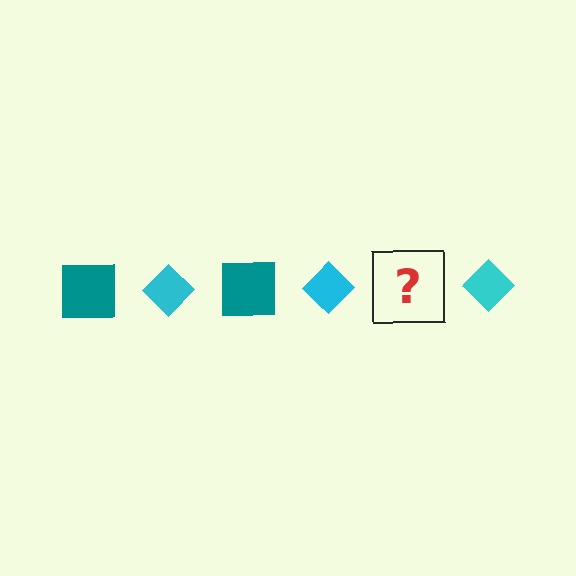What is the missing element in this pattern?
The missing element is a teal square.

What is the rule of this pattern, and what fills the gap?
The rule is that the pattern alternates between teal square and cyan diamond. The gap should be filled with a teal square.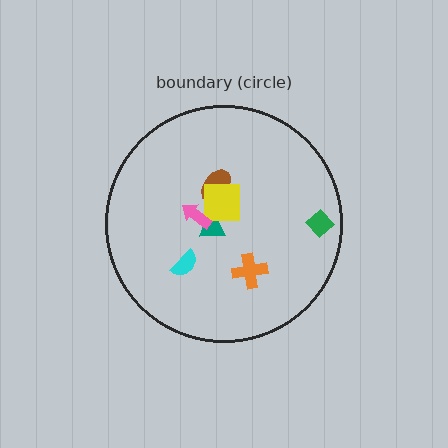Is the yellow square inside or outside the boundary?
Inside.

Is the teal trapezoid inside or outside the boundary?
Inside.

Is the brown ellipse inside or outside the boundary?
Inside.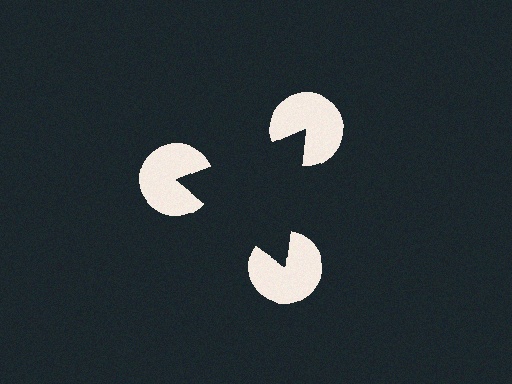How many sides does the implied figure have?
3 sides.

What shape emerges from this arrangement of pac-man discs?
An illusory triangle — its edges are inferred from the aligned wedge cuts in the pac-man discs, not physically drawn.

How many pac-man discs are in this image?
There are 3 — one at each vertex of the illusory triangle.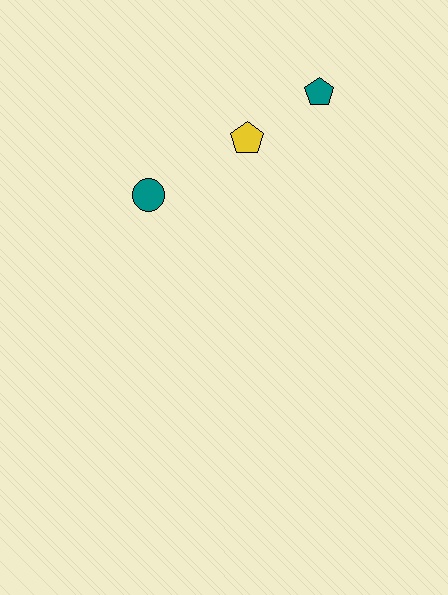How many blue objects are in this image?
There are no blue objects.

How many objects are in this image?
There are 3 objects.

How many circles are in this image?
There is 1 circle.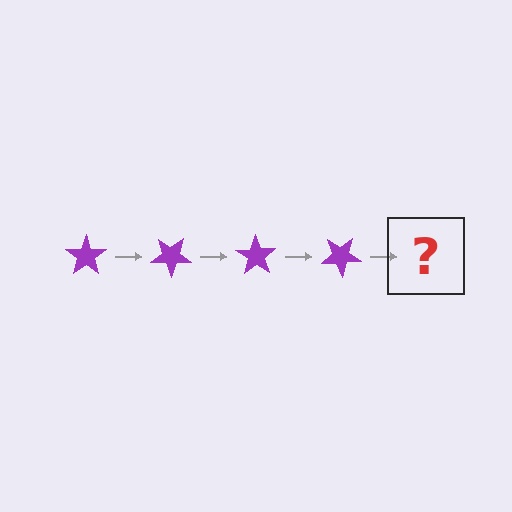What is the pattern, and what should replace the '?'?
The pattern is that the star rotates 35 degrees each step. The '?' should be a purple star rotated 140 degrees.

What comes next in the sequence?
The next element should be a purple star rotated 140 degrees.